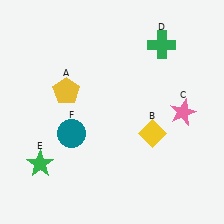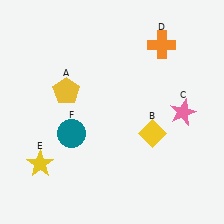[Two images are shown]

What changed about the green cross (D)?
In Image 1, D is green. In Image 2, it changed to orange.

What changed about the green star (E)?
In Image 1, E is green. In Image 2, it changed to yellow.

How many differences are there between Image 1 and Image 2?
There are 2 differences between the two images.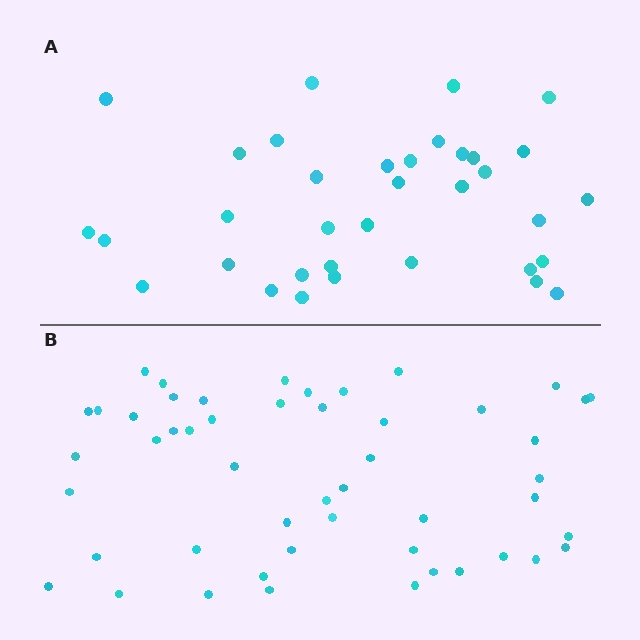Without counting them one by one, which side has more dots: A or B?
Region B (the bottom region) has more dots.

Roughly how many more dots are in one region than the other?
Region B has approximately 15 more dots than region A.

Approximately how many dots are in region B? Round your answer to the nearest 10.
About 50 dots.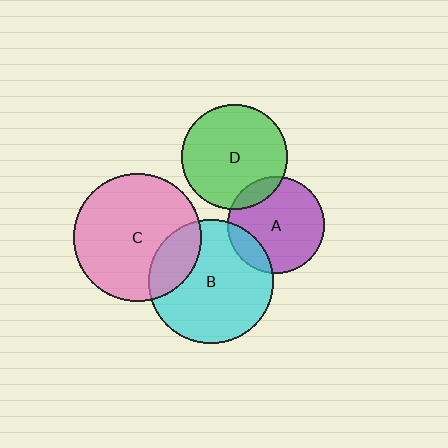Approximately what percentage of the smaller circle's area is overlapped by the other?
Approximately 10%.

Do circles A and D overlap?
Yes.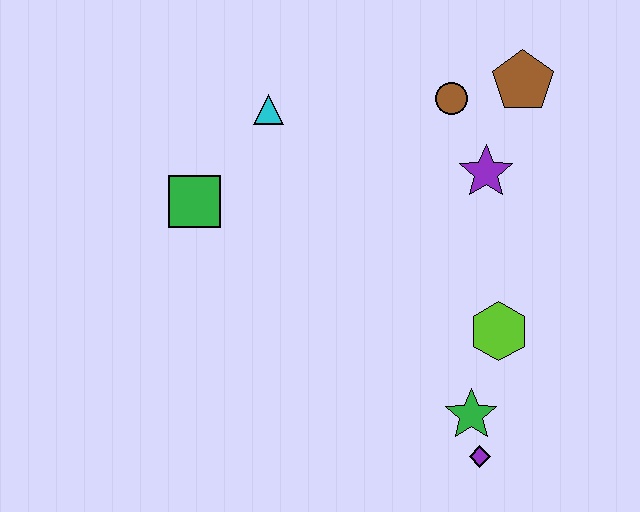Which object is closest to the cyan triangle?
The green square is closest to the cyan triangle.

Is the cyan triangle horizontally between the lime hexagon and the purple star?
No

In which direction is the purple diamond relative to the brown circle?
The purple diamond is below the brown circle.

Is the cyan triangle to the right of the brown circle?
No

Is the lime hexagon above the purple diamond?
Yes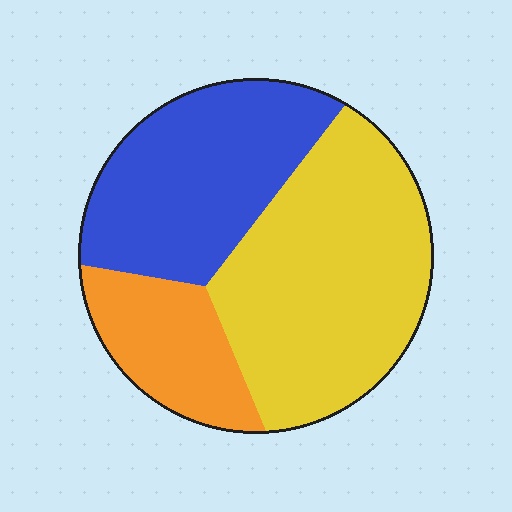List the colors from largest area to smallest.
From largest to smallest: yellow, blue, orange.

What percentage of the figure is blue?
Blue takes up between a quarter and a half of the figure.